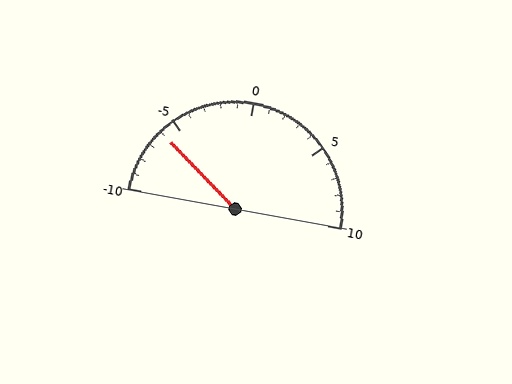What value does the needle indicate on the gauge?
The needle indicates approximately -6.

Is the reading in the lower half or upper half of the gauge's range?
The reading is in the lower half of the range (-10 to 10).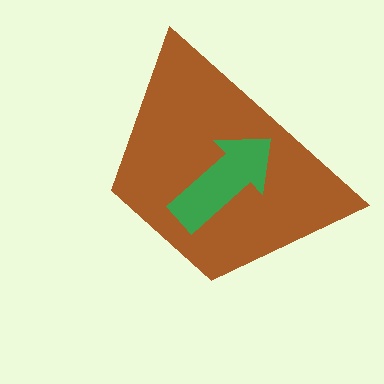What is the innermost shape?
The green arrow.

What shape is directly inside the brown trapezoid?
The green arrow.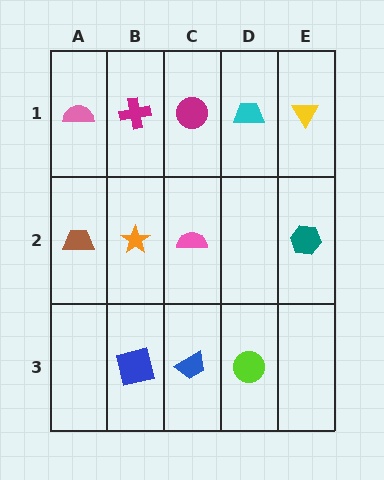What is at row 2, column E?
A teal hexagon.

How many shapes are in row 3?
3 shapes.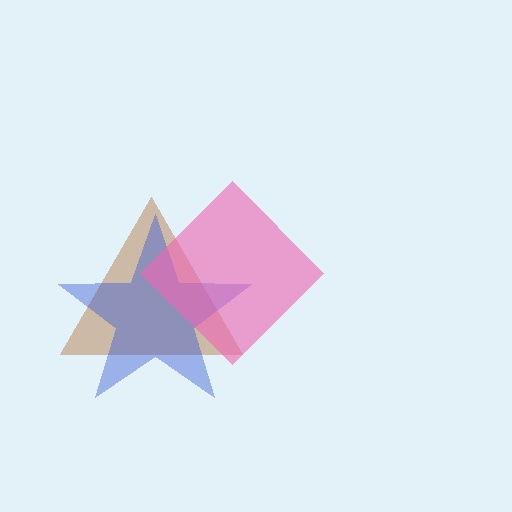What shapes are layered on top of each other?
The layered shapes are: a brown triangle, a blue star, a pink diamond.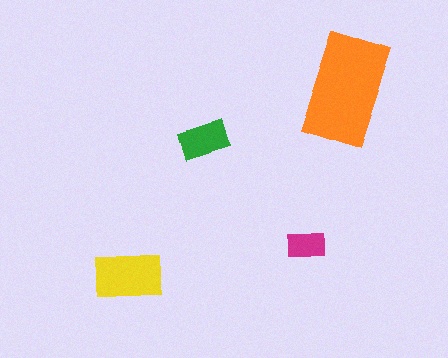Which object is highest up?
The orange rectangle is topmost.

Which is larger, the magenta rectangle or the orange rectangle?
The orange one.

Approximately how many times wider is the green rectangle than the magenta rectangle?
About 1.5 times wider.